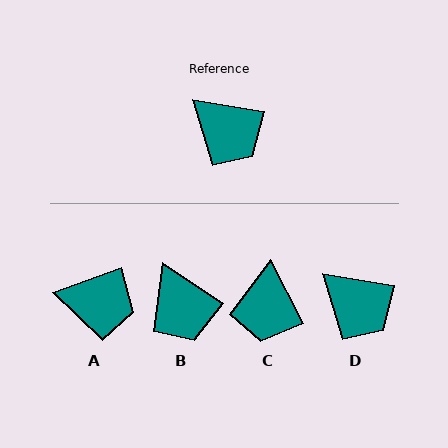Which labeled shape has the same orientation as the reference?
D.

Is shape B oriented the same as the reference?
No, it is off by about 25 degrees.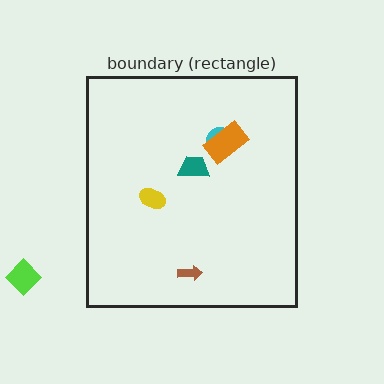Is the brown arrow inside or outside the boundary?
Inside.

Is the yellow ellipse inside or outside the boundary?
Inside.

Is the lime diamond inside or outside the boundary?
Outside.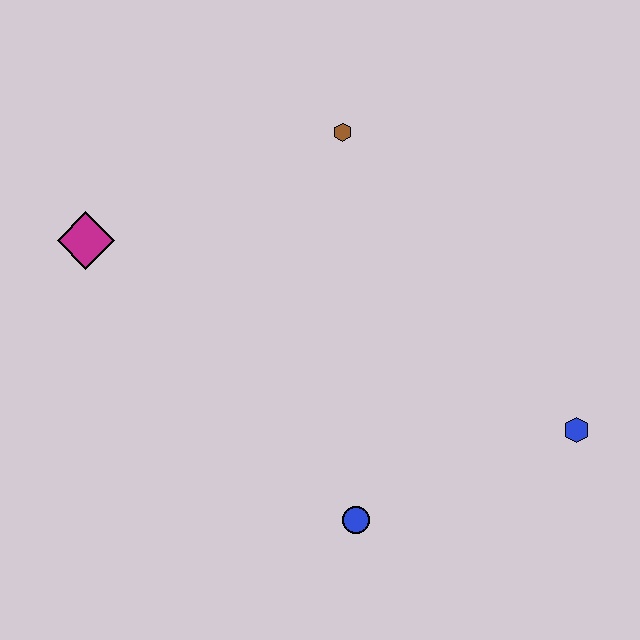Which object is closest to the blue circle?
The blue hexagon is closest to the blue circle.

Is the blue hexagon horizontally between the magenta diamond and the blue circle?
No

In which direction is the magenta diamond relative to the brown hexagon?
The magenta diamond is to the left of the brown hexagon.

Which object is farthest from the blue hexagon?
The magenta diamond is farthest from the blue hexagon.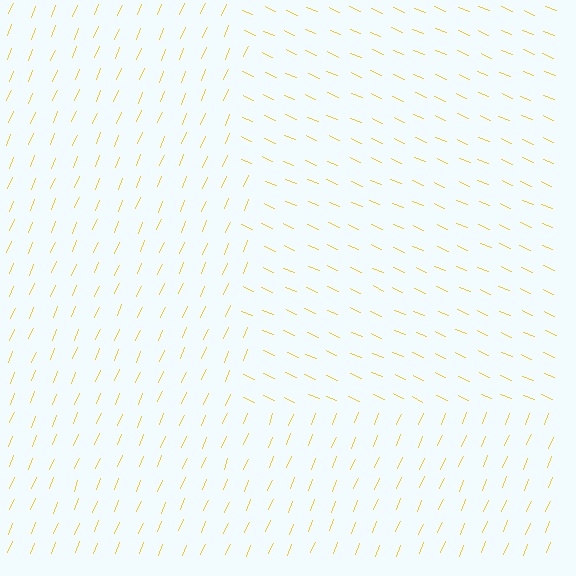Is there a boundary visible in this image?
Yes, there is a texture boundary formed by a change in line orientation.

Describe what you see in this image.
The image is filled with small yellow line segments. A rectangle region in the image has lines oriented differently from the surrounding lines, creating a visible texture boundary.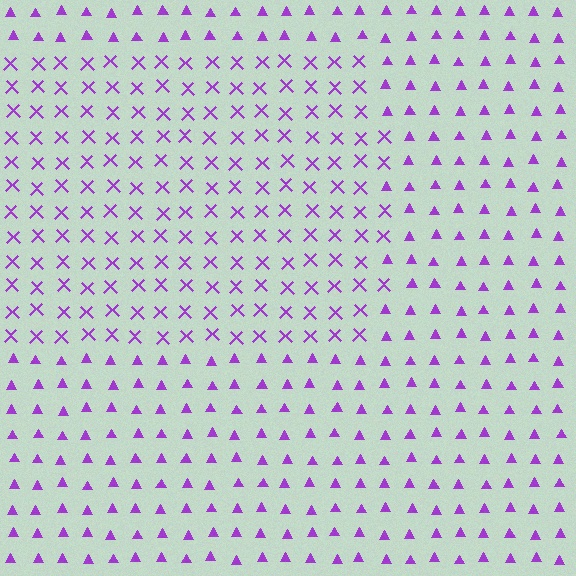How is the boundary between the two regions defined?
The boundary is defined by a change in element shape: X marks inside vs. triangles outside. All elements share the same color and spacing.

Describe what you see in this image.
The image is filled with small purple elements arranged in a uniform grid. A rectangle-shaped region contains X marks, while the surrounding area contains triangles. The boundary is defined purely by the change in element shape.